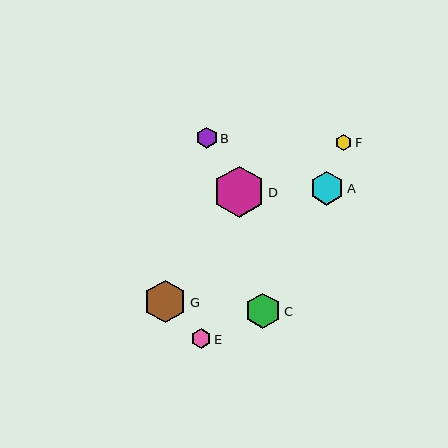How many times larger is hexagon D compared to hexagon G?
Hexagon D is approximately 1.2 times the size of hexagon G.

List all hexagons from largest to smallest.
From largest to smallest: D, G, C, A, B, E, F.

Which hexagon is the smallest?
Hexagon F is the smallest with a size of approximately 17 pixels.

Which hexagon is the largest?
Hexagon D is the largest with a size of approximately 51 pixels.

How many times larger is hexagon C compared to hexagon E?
Hexagon C is approximately 1.8 times the size of hexagon E.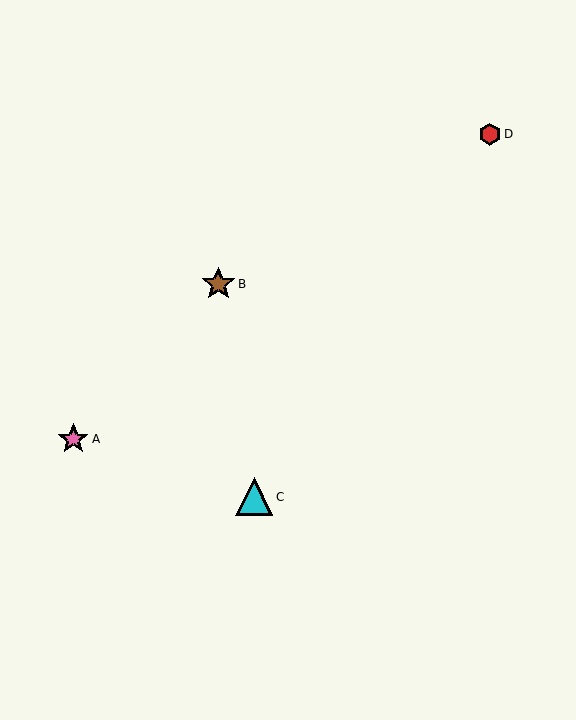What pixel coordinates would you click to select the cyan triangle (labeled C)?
Click at (254, 497) to select the cyan triangle C.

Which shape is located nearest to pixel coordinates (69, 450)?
The pink star (labeled A) at (73, 439) is nearest to that location.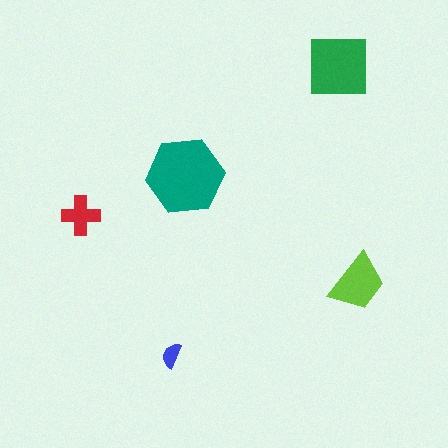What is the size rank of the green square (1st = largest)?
2nd.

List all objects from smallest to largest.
The blue semicircle, the red cross, the lime trapezoid, the green square, the teal hexagon.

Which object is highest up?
The green square is topmost.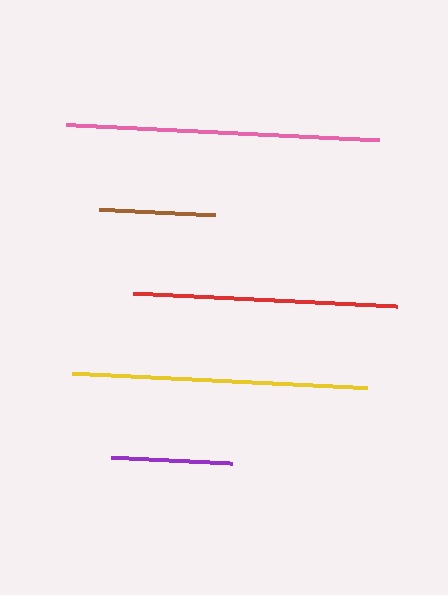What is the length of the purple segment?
The purple segment is approximately 122 pixels long.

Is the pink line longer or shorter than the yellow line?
The pink line is longer than the yellow line.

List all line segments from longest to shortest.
From longest to shortest: pink, yellow, red, purple, brown.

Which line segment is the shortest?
The brown line is the shortest at approximately 116 pixels.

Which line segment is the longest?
The pink line is the longest at approximately 313 pixels.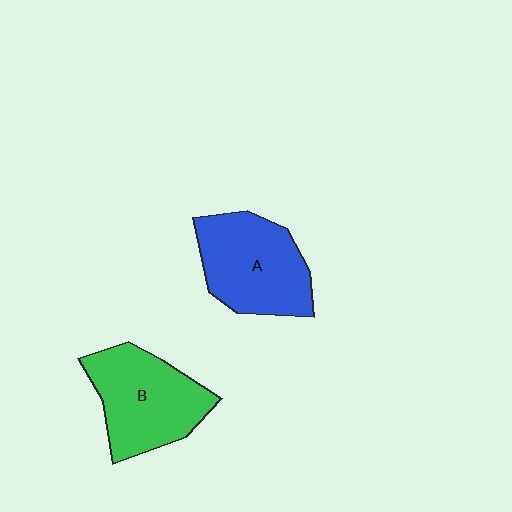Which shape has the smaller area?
Shape A (blue).